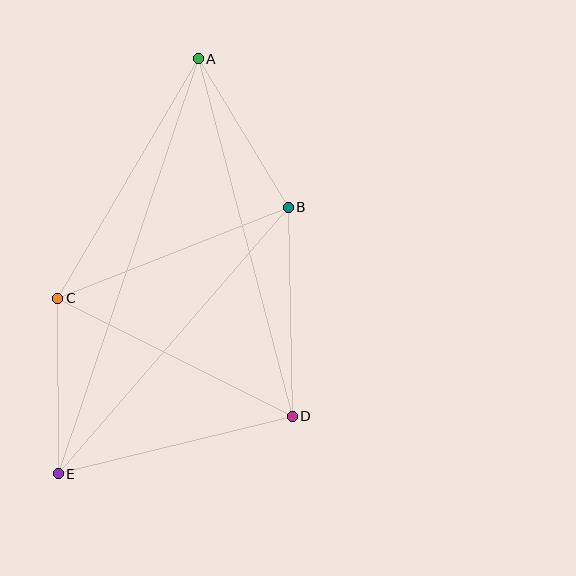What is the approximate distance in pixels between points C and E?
The distance between C and E is approximately 175 pixels.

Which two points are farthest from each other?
Points A and E are farthest from each other.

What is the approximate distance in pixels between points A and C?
The distance between A and C is approximately 278 pixels.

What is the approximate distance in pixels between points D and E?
The distance between D and E is approximately 241 pixels.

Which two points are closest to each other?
Points A and B are closest to each other.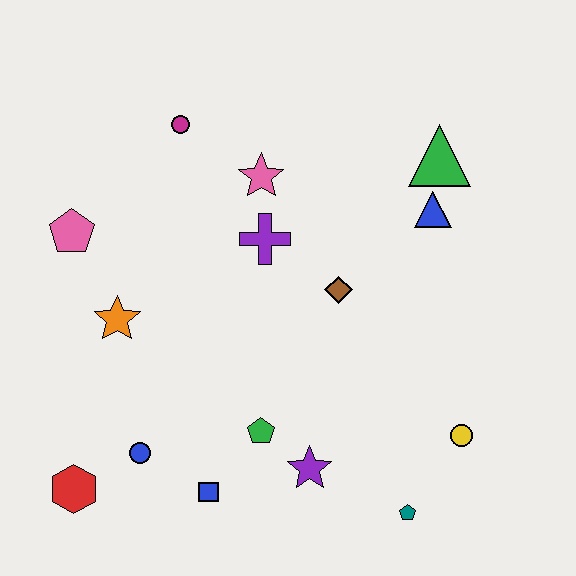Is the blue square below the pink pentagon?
Yes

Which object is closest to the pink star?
The purple cross is closest to the pink star.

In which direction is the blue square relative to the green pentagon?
The blue square is below the green pentagon.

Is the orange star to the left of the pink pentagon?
No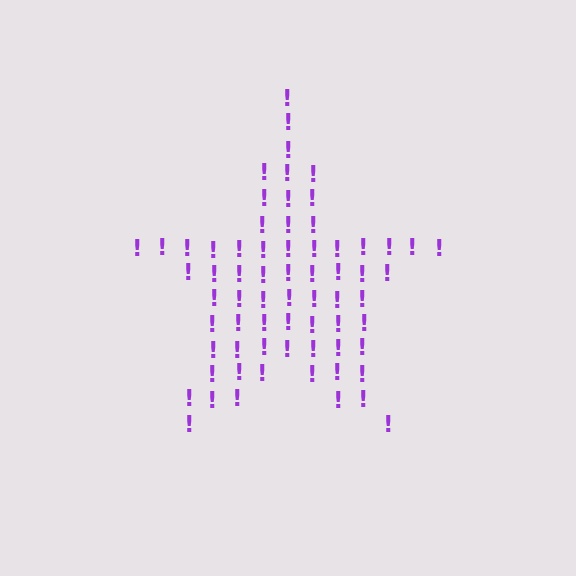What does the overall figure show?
The overall figure shows a star.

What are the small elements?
The small elements are exclamation marks.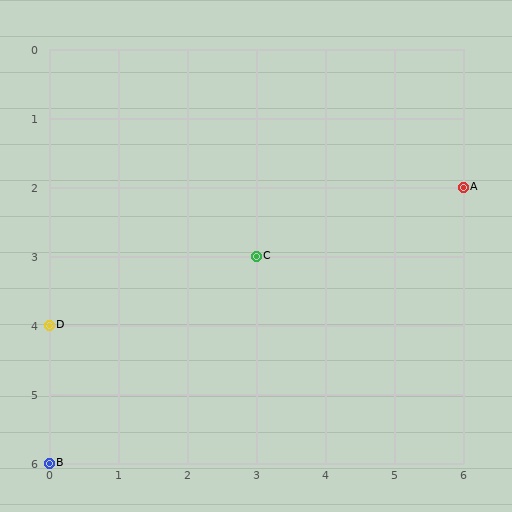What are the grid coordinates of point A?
Point A is at grid coordinates (6, 2).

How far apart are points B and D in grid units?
Points B and D are 2 rows apart.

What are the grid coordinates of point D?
Point D is at grid coordinates (0, 4).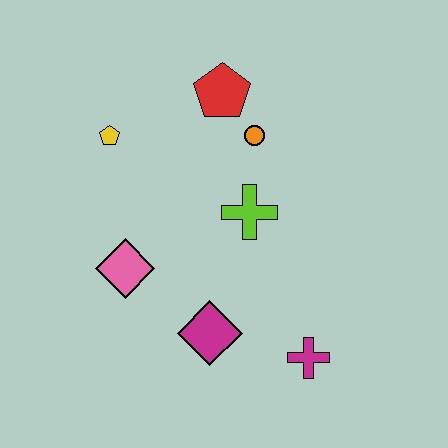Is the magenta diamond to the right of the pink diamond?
Yes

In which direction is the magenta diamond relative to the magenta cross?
The magenta diamond is to the left of the magenta cross.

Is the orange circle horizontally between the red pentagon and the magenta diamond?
No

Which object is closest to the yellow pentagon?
The red pentagon is closest to the yellow pentagon.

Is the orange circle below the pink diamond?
No